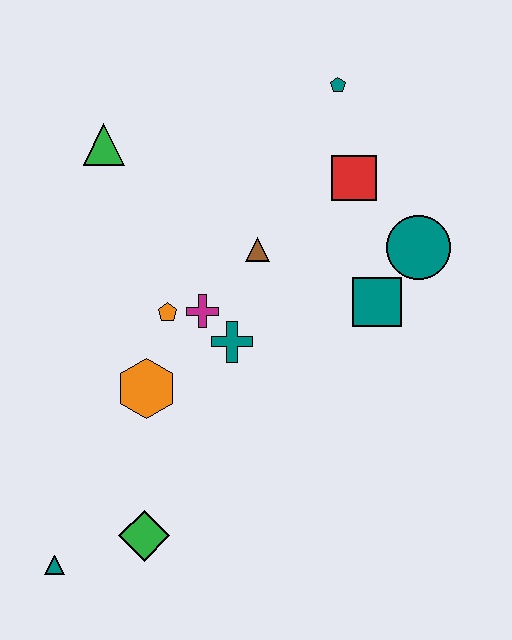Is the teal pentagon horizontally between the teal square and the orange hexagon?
Yes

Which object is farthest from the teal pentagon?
The teal triangle is farthest from the teal pentagon.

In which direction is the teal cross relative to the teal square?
The teal cross is to the left of the teal square.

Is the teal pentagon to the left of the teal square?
Yes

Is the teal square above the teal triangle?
Yes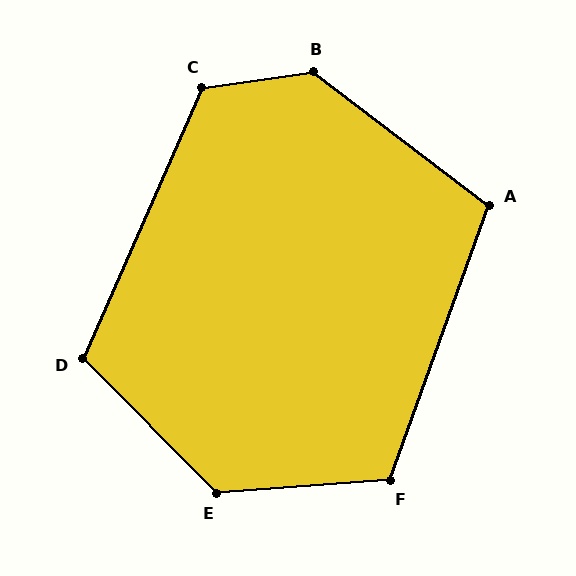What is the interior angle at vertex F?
Approximately 114 degrees (obtuse).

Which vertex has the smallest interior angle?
A, at approximately 107 degrees.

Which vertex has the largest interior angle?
B, at approximately 135 degrees.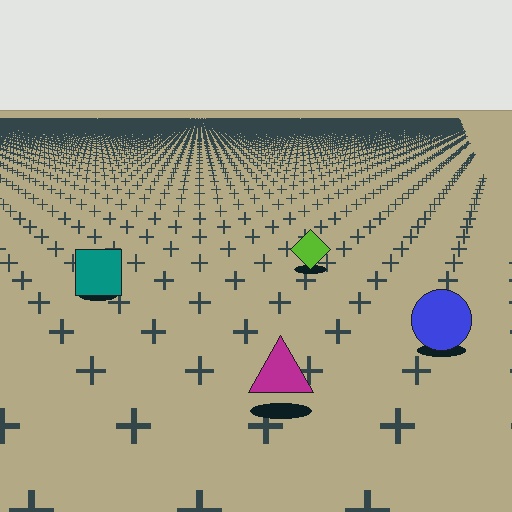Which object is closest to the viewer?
The magenta triangle is closest. The texture marks near it are larger and more spread out.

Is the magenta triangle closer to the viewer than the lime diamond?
Yes. The magenta triangle is closer — you can tell from the texture gradient: the ground texture is coarser near it.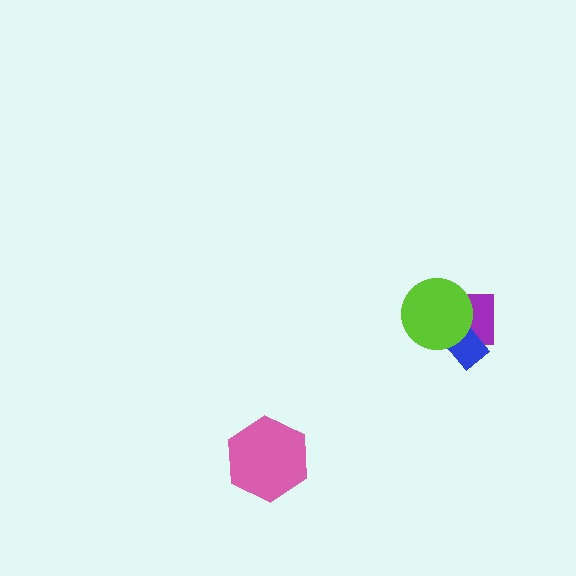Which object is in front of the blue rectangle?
The lime circle is in front of the blue rectangle.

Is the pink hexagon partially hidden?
No, no other shape covers it.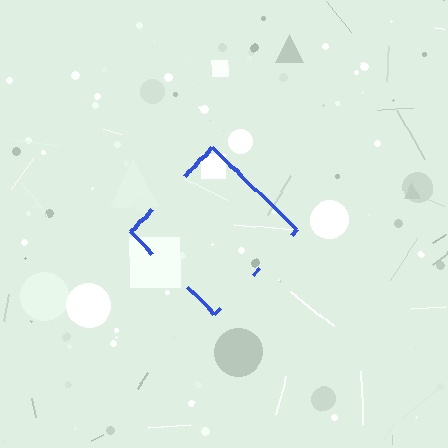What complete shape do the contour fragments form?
The contour fragments form a diamond.